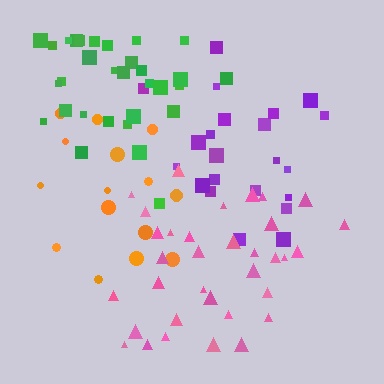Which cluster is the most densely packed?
Pink.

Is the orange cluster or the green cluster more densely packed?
Green.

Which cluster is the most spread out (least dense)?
Orange.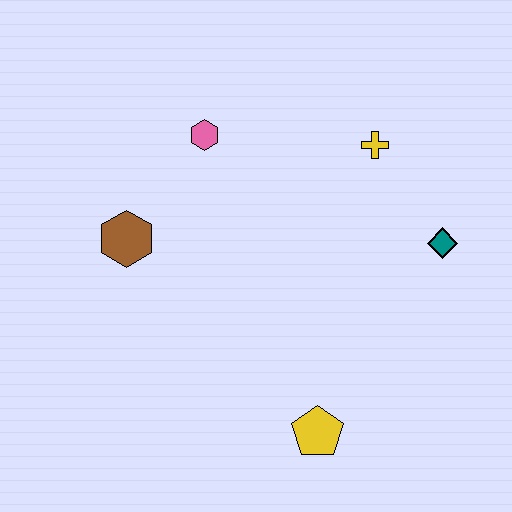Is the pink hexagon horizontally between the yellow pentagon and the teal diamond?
No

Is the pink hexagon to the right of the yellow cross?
No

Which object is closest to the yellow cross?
The teal diamond is closest to the yellow cross.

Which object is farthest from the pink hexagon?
The yellow pentagon is farthest from the pink hexagon.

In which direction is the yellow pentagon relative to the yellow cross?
The yellow pentagon is below the yellow cross.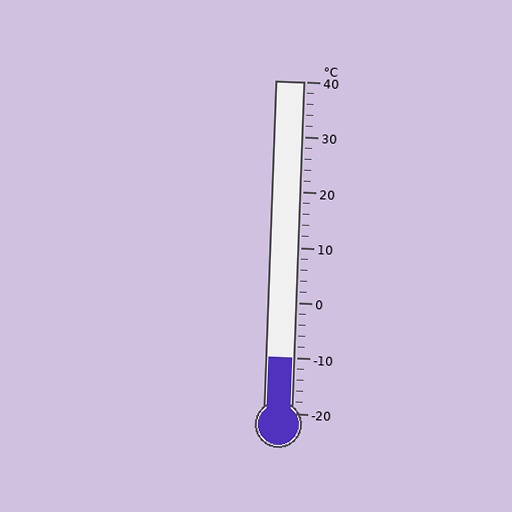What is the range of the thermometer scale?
The thermometer scale ranges from -20°C to 40°C.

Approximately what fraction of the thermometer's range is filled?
The thermometer is filled to approximately 15% of its range.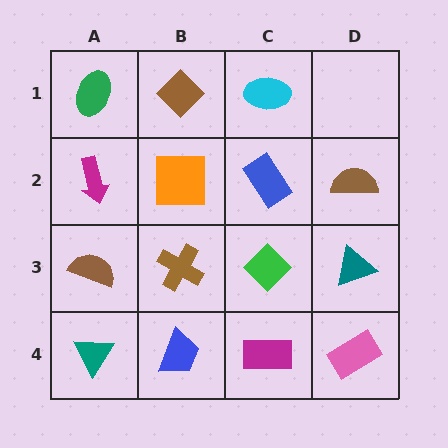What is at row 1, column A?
A green ellipse.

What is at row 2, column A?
A magenta arrow.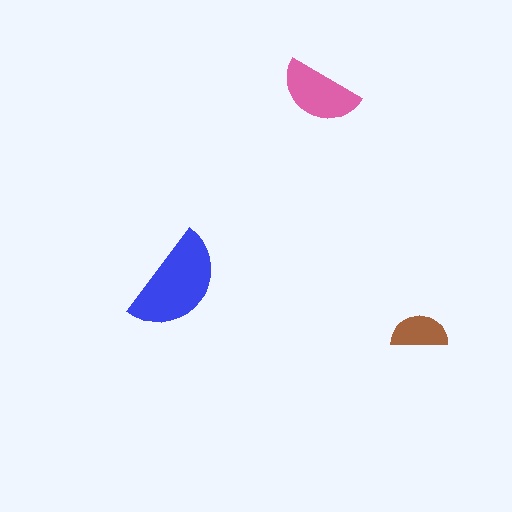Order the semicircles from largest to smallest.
the blue one, the pink one, the brown one.